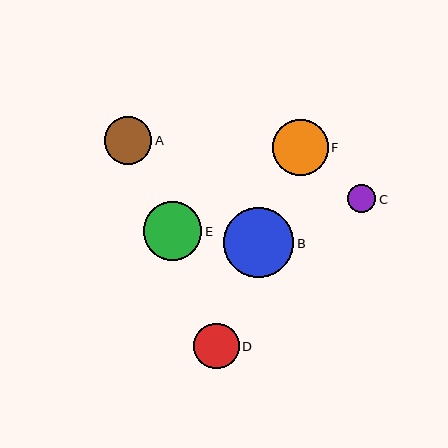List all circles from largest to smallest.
From largest to smallest: B, E, F, A, D, C.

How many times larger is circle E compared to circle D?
Circle E is approximately 1.3 times the size of circle D.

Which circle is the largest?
Circle B is the largest with a size of approximately 70 pixels.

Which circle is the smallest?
Circle C is the smallest with a size of approximately 28 pixels.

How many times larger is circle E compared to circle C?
Circle E is approximately 2.1 times the size of circle C.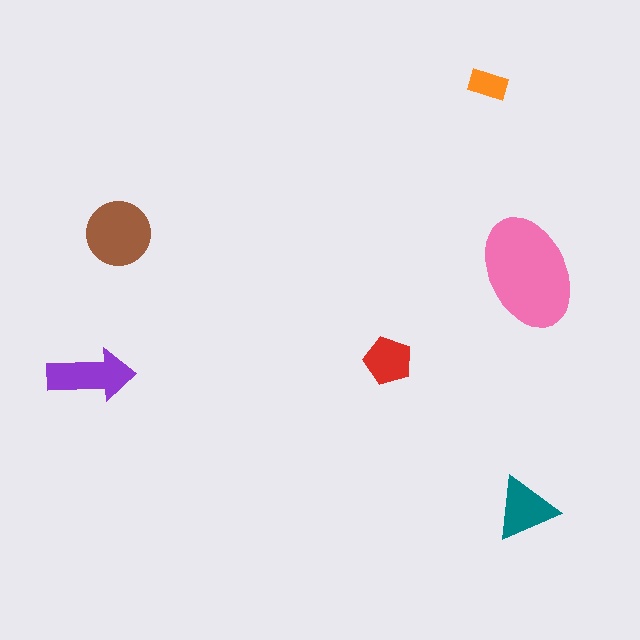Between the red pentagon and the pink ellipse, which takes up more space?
The pink ellipse.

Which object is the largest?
The pink ellipse.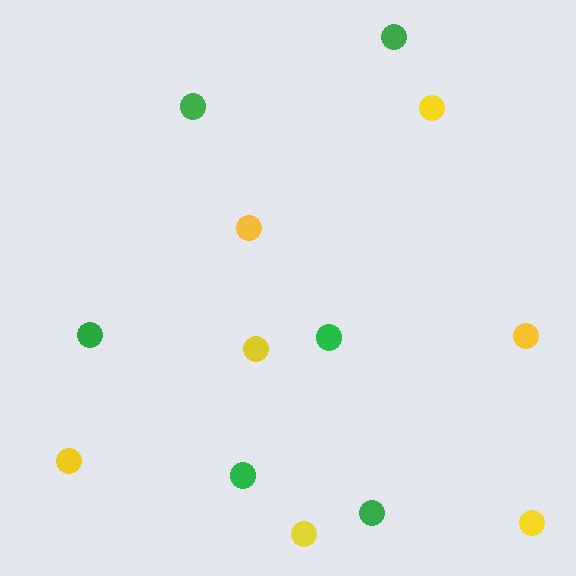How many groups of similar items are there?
There are 2 groups: one group of yellow circles (7) and one group of green circles (6).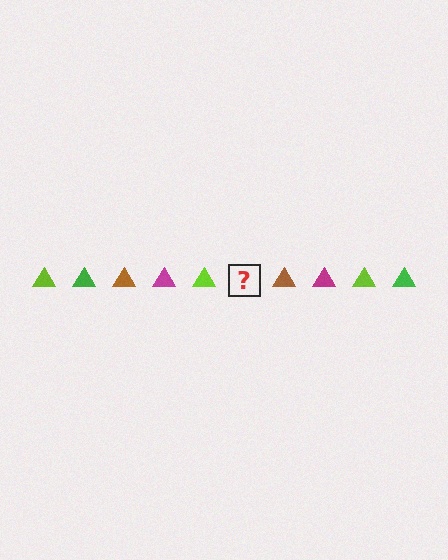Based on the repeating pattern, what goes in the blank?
The blank should be a green triangle.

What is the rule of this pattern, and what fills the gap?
The rule is that the pattern cycles through lime, green, brown, magenta triangles. The gap should be filled with a green triangle.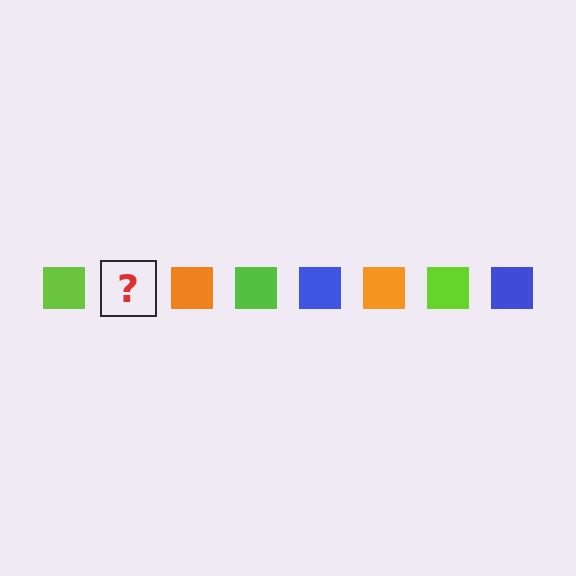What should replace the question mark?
The question mark should be replaced with a blue square.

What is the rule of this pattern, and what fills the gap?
The rule is that the pattern cycles through lime, blue, orange squares. The gap should be filled with a blue square.